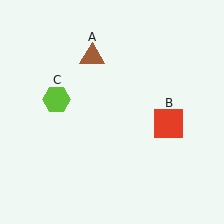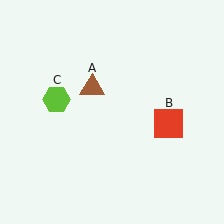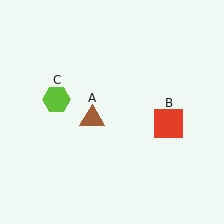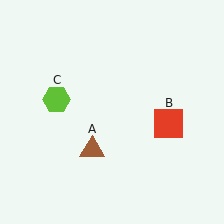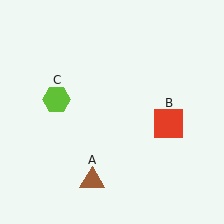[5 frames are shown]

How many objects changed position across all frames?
1 object changed position: brown triangle (object A).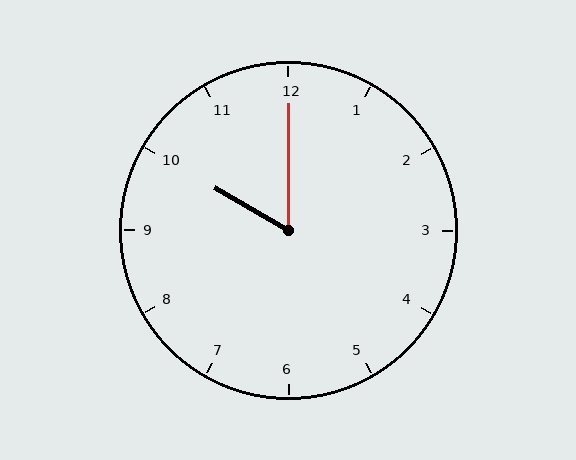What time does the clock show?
10:00.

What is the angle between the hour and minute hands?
Approximately 60 degrees.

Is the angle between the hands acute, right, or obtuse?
It is acute.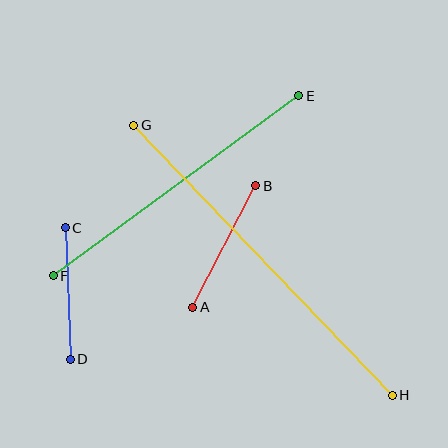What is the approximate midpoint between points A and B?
The midpoint is at approximately (224, 247) pixels.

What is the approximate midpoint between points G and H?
The midpoint is at approximately (263, 260) pixels.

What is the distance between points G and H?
The distance is approximately 374 pixels.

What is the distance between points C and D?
The distance is approximately 132 pixels.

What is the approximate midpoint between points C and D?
The midpoint is at approximately (68, 293) pixels.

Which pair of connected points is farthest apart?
Points G and H are farthest apart.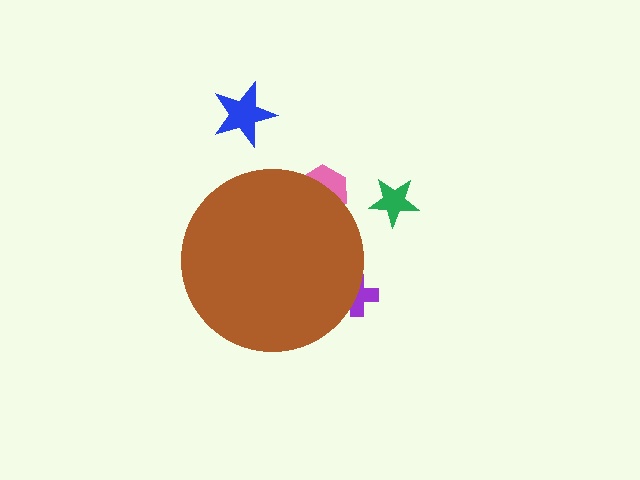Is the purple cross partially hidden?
Yes, the purple cross is partially hidden behind the brown circle.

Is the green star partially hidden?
No, the green star is fully visible.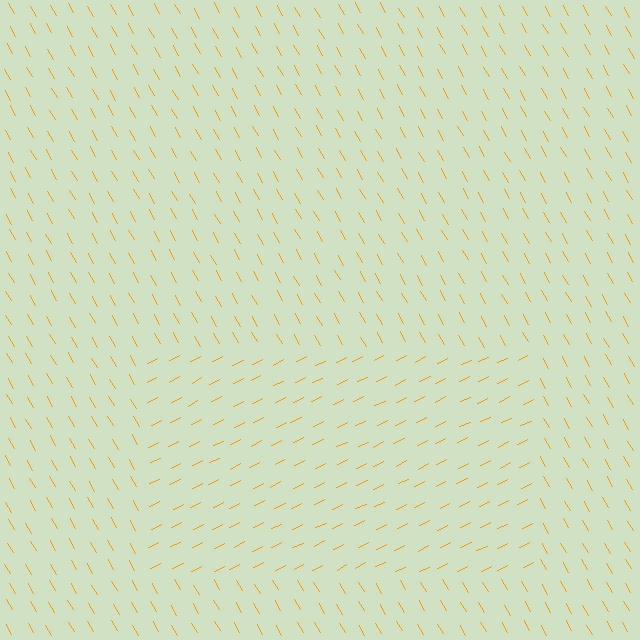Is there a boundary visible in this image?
Yes, there is a texture boundary formed by a change in line orientation.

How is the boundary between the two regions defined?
The boundary is defined purely by a change in line orientation (approximately 87 degrees difference). All lines are the same color and thickness.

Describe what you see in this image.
The image is filled with small orange line segments. A rectangle region in the image has lines oriented differently from the surrounding lines, creating a visible texture boundary.